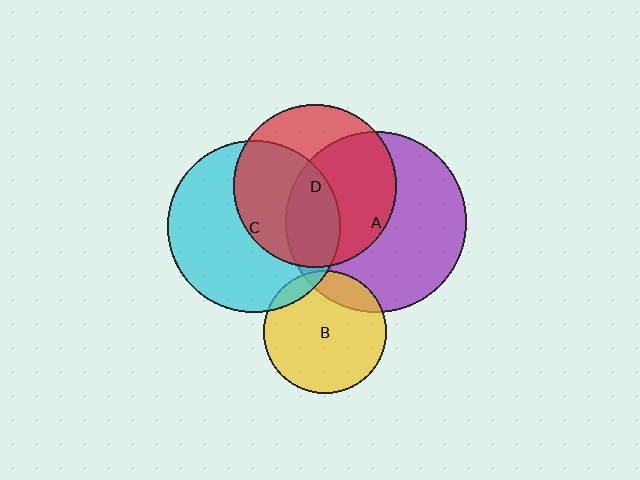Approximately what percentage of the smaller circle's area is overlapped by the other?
Approximately 10%.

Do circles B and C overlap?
Yes.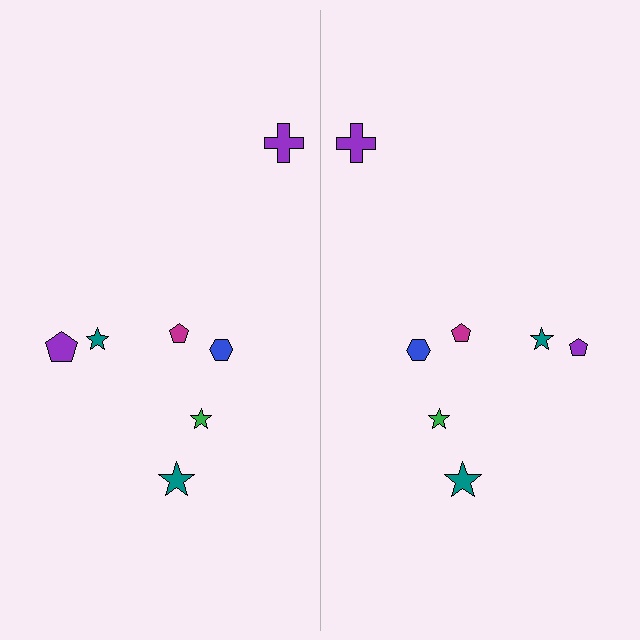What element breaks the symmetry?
The purple pentagon on the right side has a different size than its mirror counterpart.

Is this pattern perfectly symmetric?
No, the pattern is not perfectly symmetric. The purple pentagon on the right side has a different size than its mirror counterpart.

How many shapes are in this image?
There are 14 shapes in this image.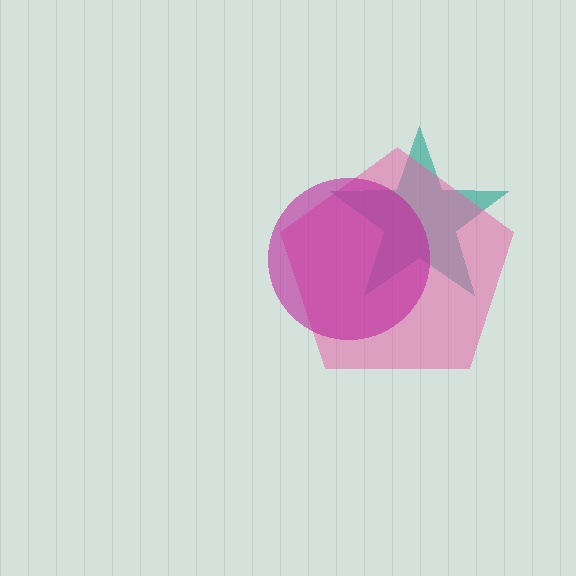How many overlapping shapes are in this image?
There are 3 overlapping shapes in the image.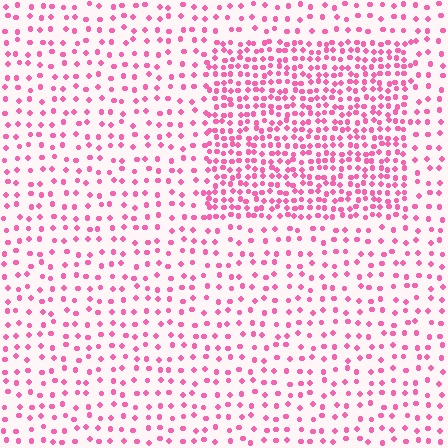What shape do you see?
I see a rectangle.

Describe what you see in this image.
The image contains small pink elements arranged at two different densities. A rectangle-shaped region is visible where the elements are more densely packed than the surrounding area.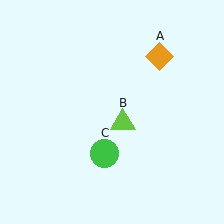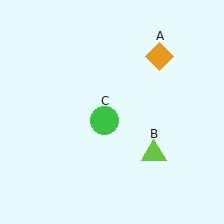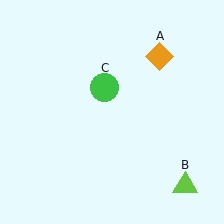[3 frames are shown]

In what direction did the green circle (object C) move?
The green circle (object C) moved up.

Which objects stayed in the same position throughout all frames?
Orange diamond (object A) remained stationary.